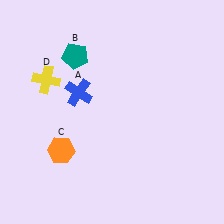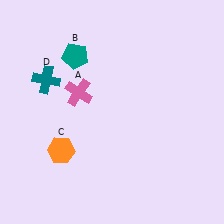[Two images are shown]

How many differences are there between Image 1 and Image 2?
There are 2 differences between the two images.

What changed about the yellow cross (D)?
In Image 1, D is yellow. In Image 2, it changed to teal.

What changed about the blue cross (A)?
In Image 1, A is blue. In Image 2, it changed to pink.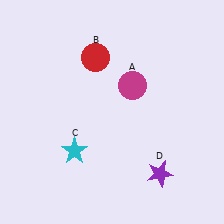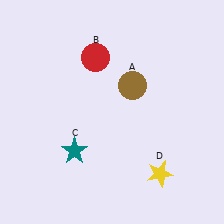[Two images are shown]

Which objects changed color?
A changed from magenta to brown. C changed from cyan to teal. D changed from purple to yellow.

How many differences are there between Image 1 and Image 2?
There are 3 differences between the two images.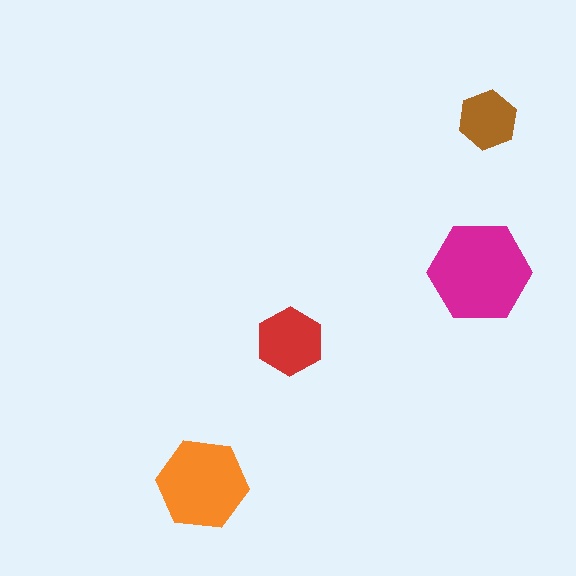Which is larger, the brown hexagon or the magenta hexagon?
The magenta one.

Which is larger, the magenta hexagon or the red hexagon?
The magenta one.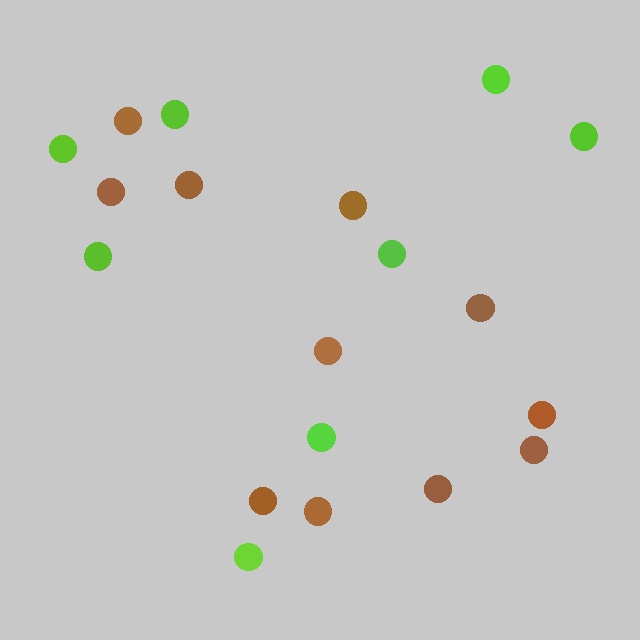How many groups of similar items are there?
There are 2 groups: one group of brown circles (11) and one group of lime circles (8).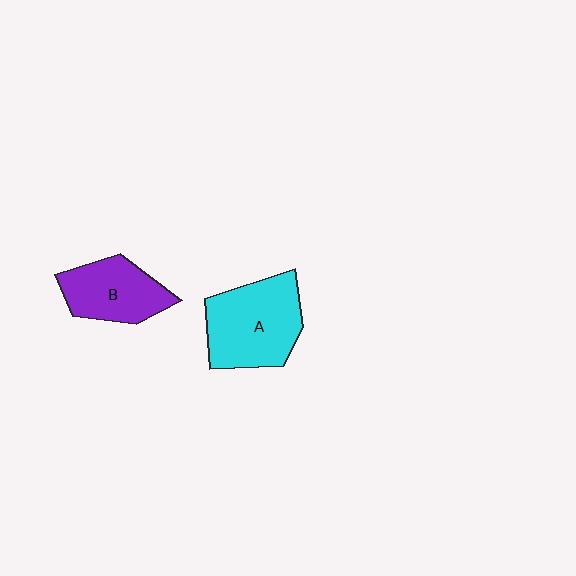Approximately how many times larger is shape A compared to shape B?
Approximately 1.4 times.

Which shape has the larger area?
Shape A (cyan).